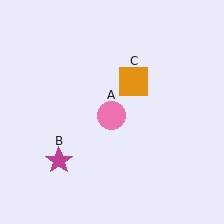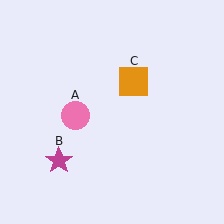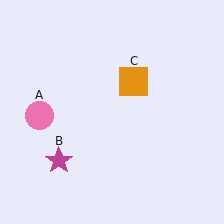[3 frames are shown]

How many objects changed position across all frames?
1 object changed position: pink circle (object A).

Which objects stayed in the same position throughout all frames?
Magenta star (object B) and orange square (object C) remained stationary.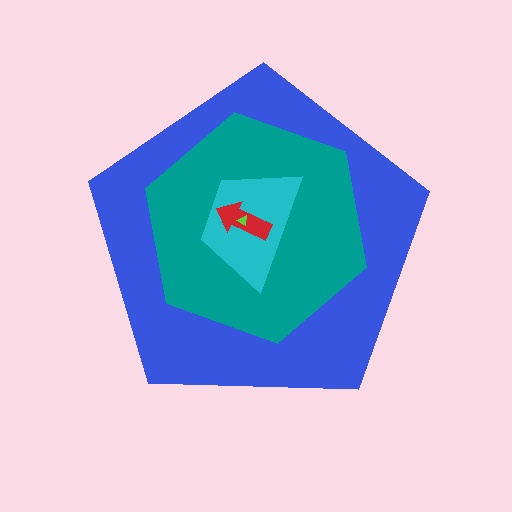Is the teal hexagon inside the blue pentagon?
Yes.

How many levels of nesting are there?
5.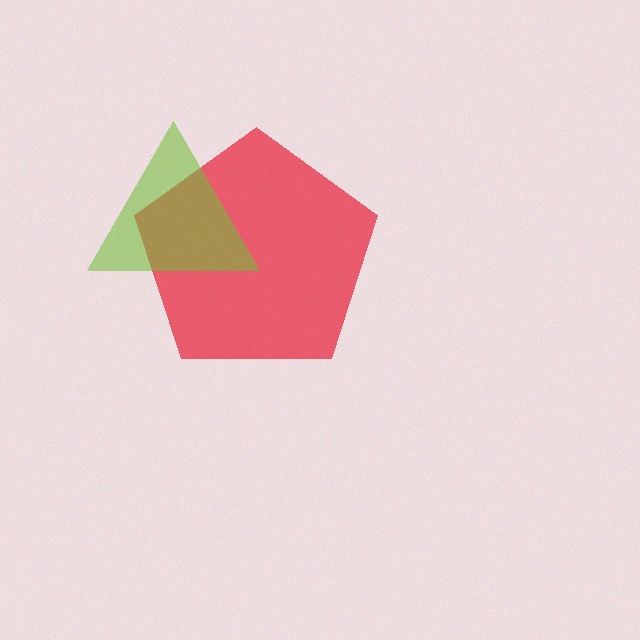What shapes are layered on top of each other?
The layered shapes are: a red pentagon, a lime triangle.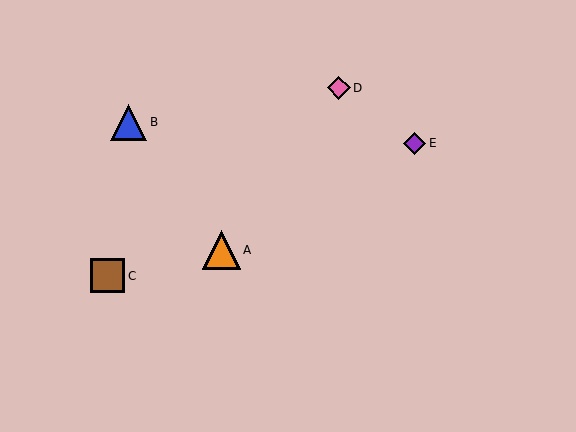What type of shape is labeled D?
Shape D is a pink diamond.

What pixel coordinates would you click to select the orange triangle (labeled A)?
Click at (221, 250) to select the orange triangle A.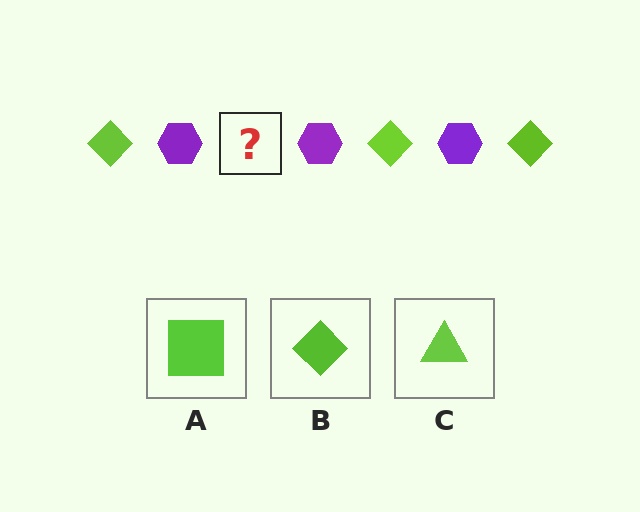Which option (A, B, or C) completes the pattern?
B.